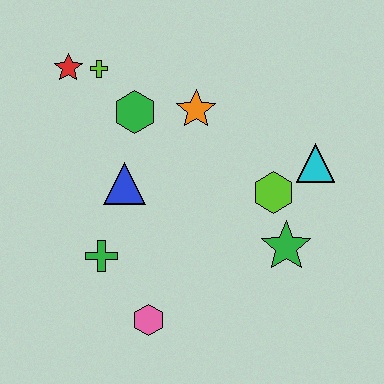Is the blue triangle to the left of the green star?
Yes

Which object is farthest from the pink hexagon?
The red star is farthest from the pink hexagon.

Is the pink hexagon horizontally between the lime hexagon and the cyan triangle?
No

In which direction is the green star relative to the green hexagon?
The green star is to the right of the green hexagon.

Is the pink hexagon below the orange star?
Yes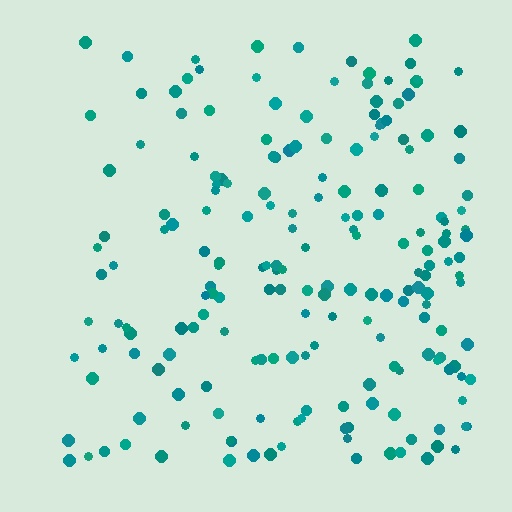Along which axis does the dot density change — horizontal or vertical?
Horizontal.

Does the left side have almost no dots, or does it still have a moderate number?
Still a moderate number, just noticeably fewer than the right.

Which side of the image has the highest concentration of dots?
The right.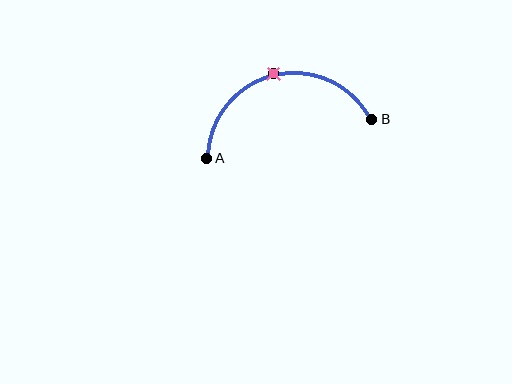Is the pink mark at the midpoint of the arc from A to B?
Yes. The pink mark lies on the arc at equal arc-length from both A and B — it is the arc midpoint.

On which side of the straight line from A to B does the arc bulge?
The arc bulges above the straight line connecting A and B.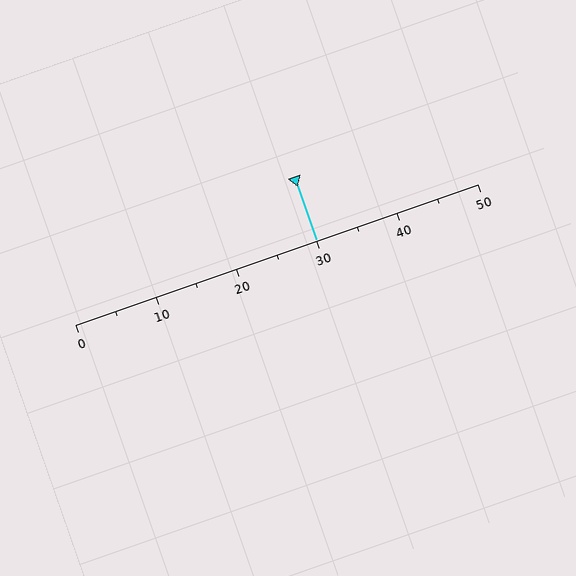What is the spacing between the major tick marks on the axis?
The major ticks are spaced 10 apart.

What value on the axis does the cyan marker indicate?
The marker indicates approximately 30.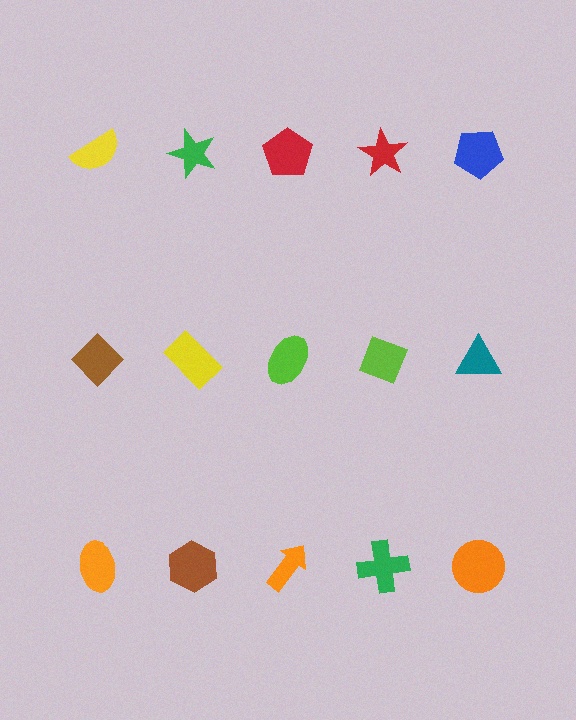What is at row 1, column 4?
A red star.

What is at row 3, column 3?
An orange arrow.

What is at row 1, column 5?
A blue pentagon.